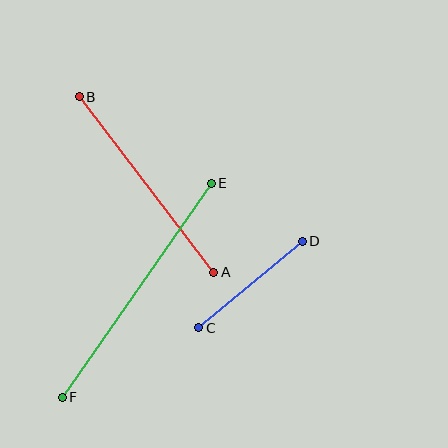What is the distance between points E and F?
The distance is approximately 261 pixels.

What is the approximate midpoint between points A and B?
The midpoint is at approximately (146, 184) pixels.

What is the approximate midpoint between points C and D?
The midpoint is at approximately (250, 284) pixels.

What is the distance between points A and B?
The distance is approximately 221 pixels.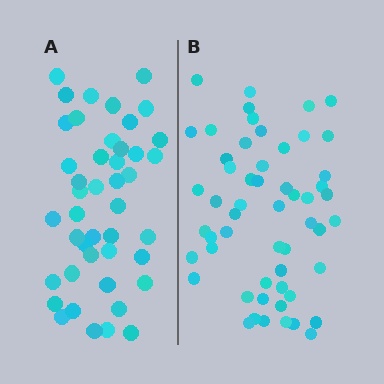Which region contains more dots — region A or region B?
Region B (the right region) has more dots.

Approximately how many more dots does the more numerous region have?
Region B has roughly 12 or so more dots than region A.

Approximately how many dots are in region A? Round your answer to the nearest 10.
About 40 dots. (The exact count is 44, which rounds to 40.)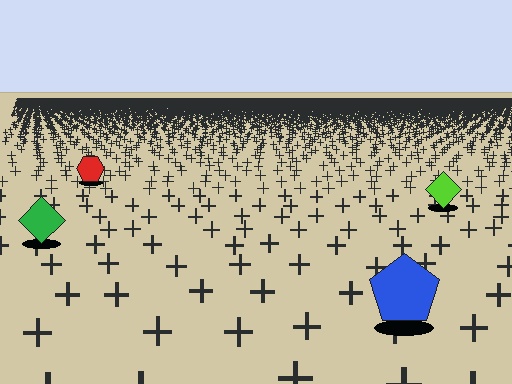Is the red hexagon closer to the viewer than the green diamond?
No. The green diamond is closer — you can tell from the texture gradient: the ground texture is coarser near it.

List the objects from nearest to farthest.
From nearest to farthest: the blue pentagon, the green diamond, the lime diamond, the red hexagon.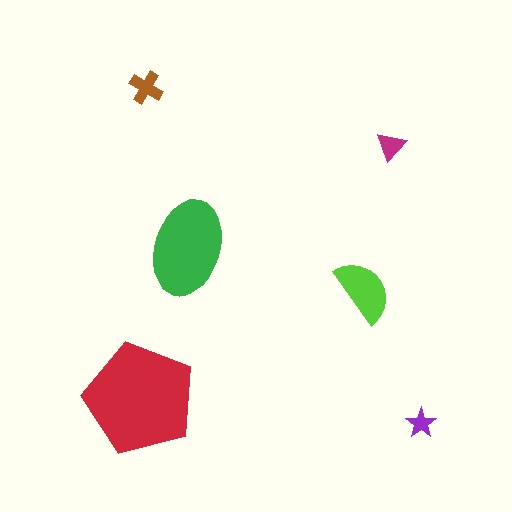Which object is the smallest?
The purple star.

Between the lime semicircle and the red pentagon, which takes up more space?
The red pentagon.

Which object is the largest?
The red pentagon.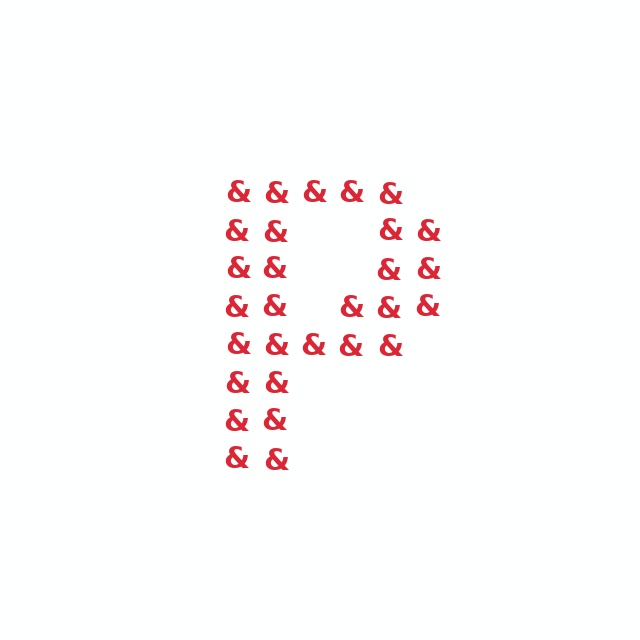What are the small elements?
The small elements are ampersands.